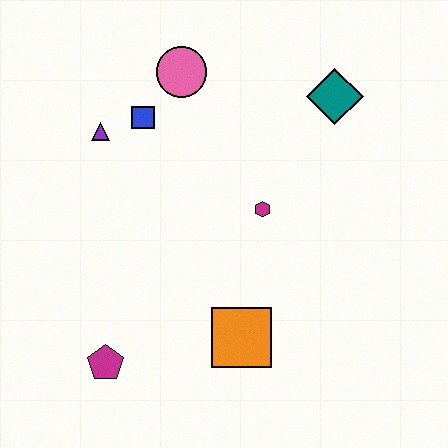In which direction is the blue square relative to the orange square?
The blue square is above the orange square.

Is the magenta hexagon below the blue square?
Yes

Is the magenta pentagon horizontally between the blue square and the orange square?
No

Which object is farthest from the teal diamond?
The magenta pentagon is farthest from the teal diamond.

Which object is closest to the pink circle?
The blue square is closest to the pink circle.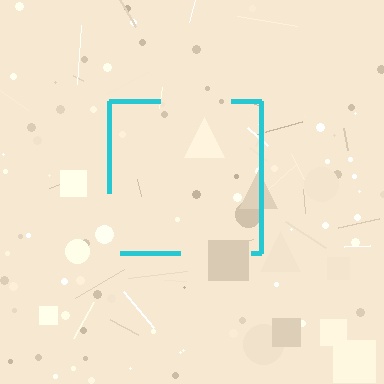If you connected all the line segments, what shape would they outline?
They would outline a square.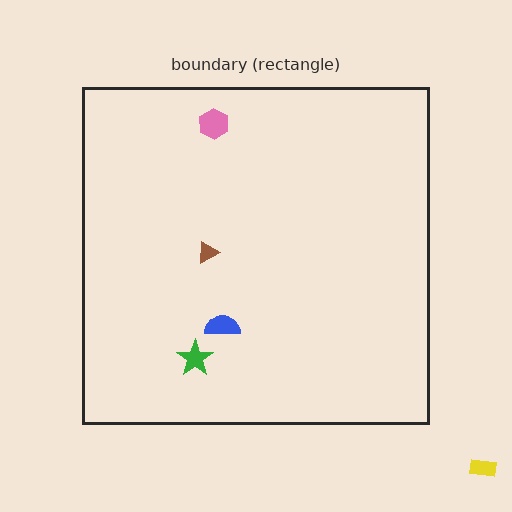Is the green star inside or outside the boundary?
Inside.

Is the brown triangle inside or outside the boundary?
Inside.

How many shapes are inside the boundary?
4 inside, 1 outside.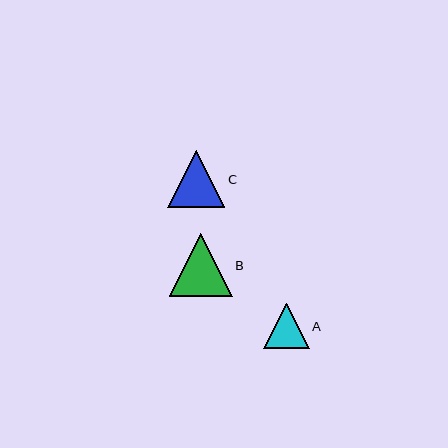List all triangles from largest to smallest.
From largest to smallest: B, C, A.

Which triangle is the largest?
Triangle B is the largest with a size of approximately 63 pixels.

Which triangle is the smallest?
Triangle A is the smallest with a size of approximately 46 pixels.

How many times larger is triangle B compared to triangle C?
Triangle B is approximately 1.1 times the size of triangle C.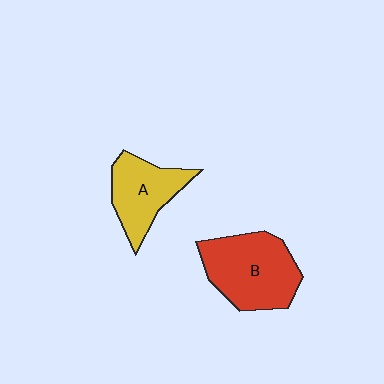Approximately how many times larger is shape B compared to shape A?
Approximately 1.4 times.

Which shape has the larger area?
Shape B (red).